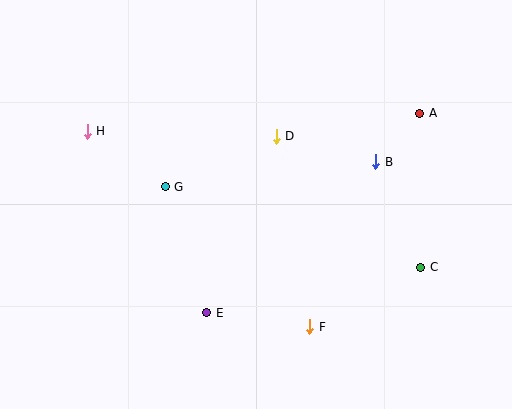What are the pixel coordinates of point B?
Point B is at (376, 162).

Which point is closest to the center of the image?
Point D at (276, 136) is closest to the center.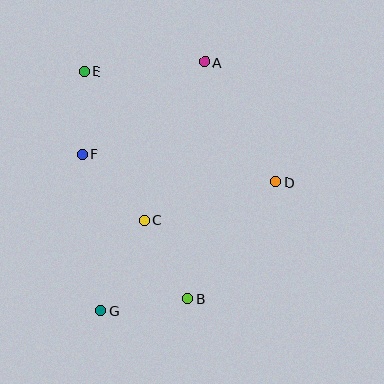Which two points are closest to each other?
Points E and F are closest to each other.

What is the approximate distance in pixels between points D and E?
The distance between D and E is approximately 221 pixels.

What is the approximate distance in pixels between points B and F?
The distance between B and F is approximately 179 pixels.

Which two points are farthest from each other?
Points A and G are farthest from each other.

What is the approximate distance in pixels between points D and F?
The distance between D and F is approximately 196 pixels.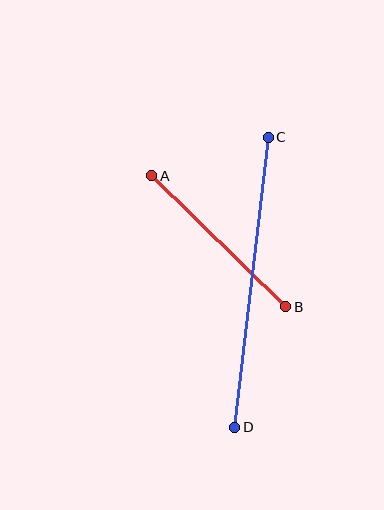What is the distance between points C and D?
The distance is approximately 292 pixels.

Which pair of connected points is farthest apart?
Points C and D are farthest apart.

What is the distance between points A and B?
The distance is approximately 188 pixels.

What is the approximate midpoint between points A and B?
The midpoint is at approximately (219, 241) pixels.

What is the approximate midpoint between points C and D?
The midpoint is at approximately (252, 282) pixels.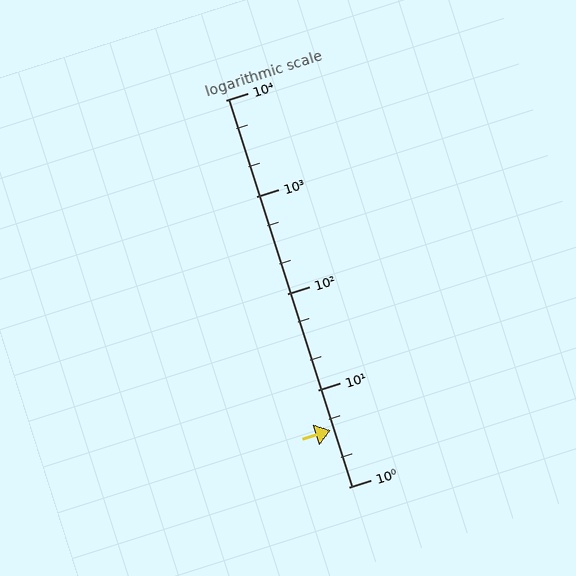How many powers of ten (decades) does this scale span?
The scale spans 4 decades, from 1 to 10000.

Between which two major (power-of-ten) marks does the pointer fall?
The pointer is between 1 and 10.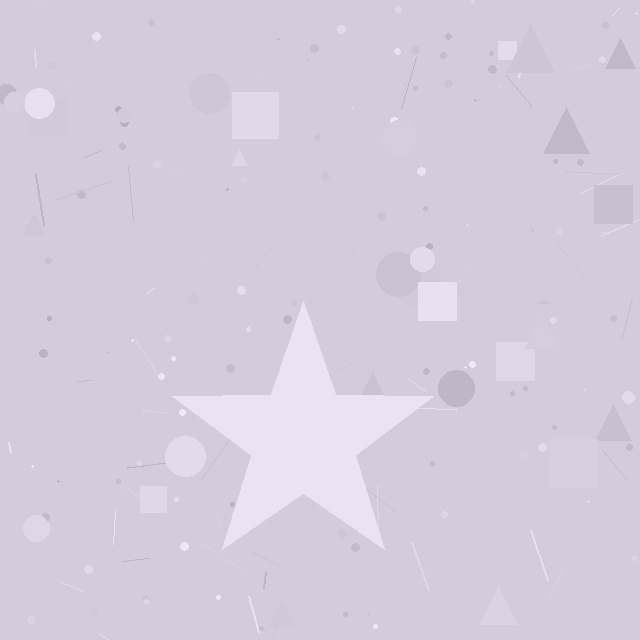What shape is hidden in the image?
A star is hidden in the image.